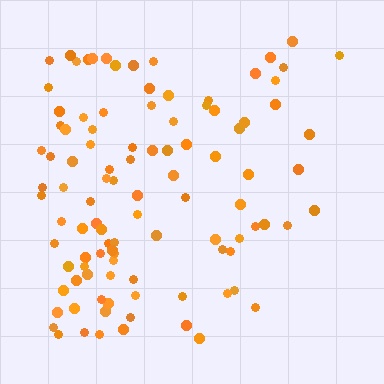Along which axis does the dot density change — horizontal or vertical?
Horizontal.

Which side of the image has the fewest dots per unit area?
The right.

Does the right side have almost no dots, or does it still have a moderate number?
Still a moderate number, just noticeably fewer than the left.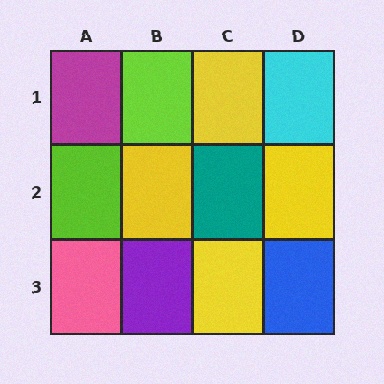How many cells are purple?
1 cell is purple.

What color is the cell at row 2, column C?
Teal.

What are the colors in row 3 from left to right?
Pink, purple, yellow, blue.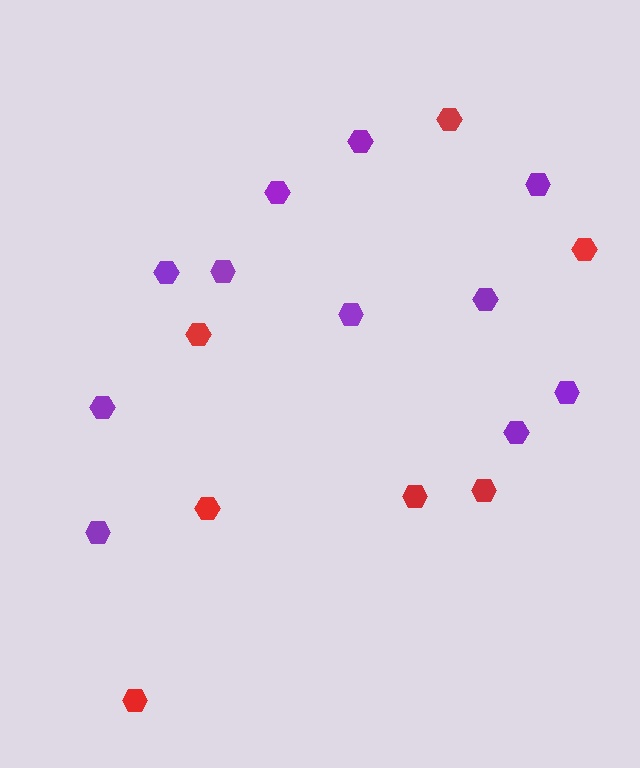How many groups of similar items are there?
There are 2 groups: one group of purple hexagons (11) and one group of red hexagons (7).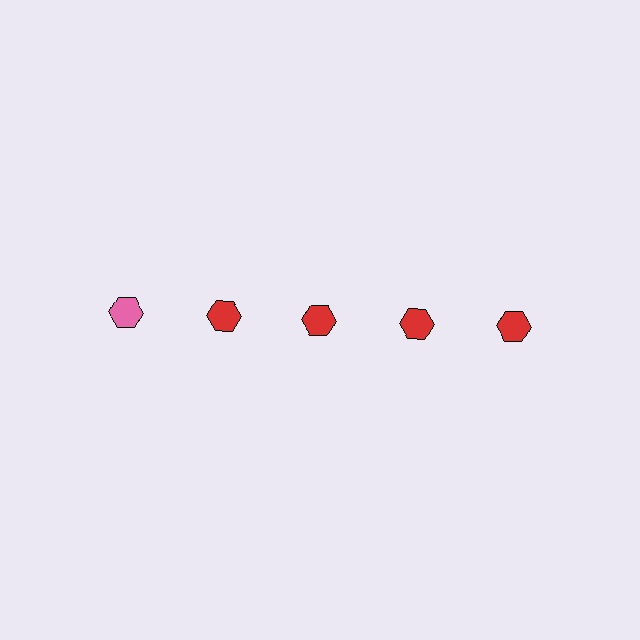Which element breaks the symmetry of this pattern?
The pink hexagon in the top row, leftmost column breaks the symmetry. All other shapes are red hexagons.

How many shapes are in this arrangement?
There are 5 shapes arranged in a grid pattern.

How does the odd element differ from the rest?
It has a different color: pink instead of red.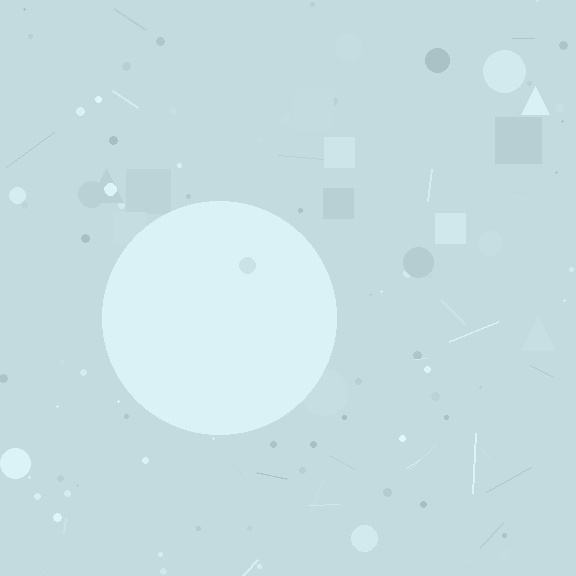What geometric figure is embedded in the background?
A circle is embedded in the background.